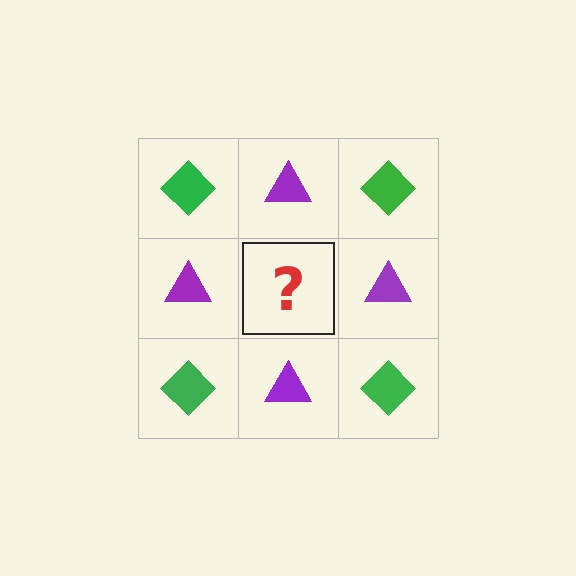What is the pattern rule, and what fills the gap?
The rule is that it alternates green diamond and purple triangle in a checkerboard pattern. The gap should be filled with a green diamond.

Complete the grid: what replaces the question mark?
The question mark should be replaced with a green diamond.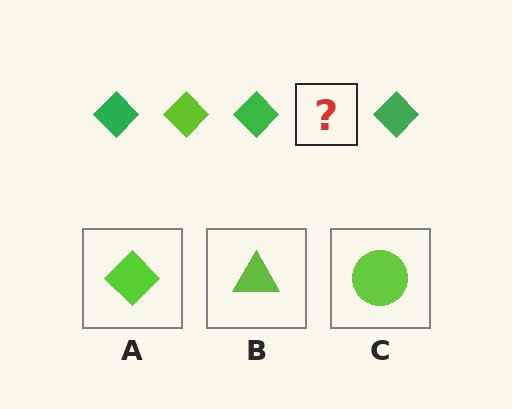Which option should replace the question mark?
Option A.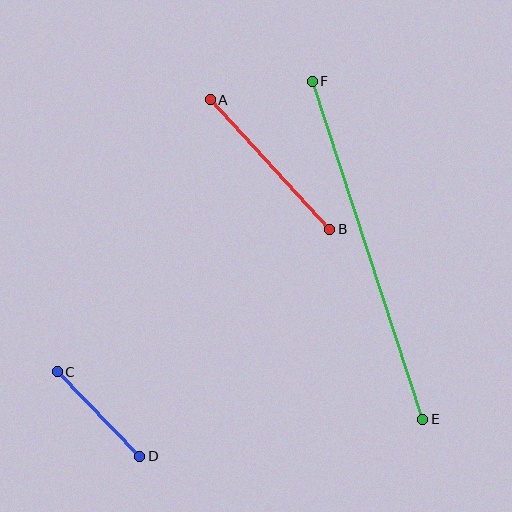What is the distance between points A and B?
The distance is approximately 176 pixels.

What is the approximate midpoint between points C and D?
The midpoint is at approximately (98, 414) pixels.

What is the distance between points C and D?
The distance is approximately 118 pixels.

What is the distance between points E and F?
The distance is approximately 355 pixels.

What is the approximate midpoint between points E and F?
The midpoint is at approximately (368, 250) pixels.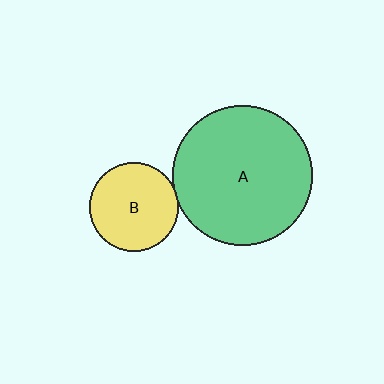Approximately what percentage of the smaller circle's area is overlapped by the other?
Approximately 5%.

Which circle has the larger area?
Circle A (green).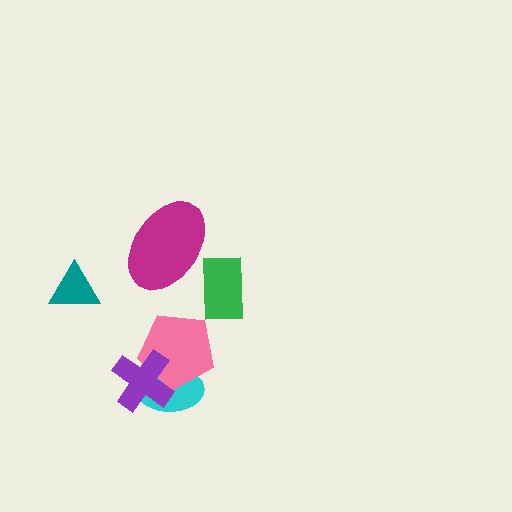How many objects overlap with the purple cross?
2 objects overlap with the purple cross.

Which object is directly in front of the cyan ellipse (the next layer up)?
The pink pentagon is directly in front of the cyan ellipse.